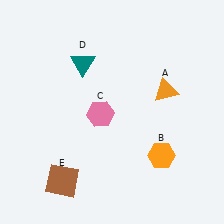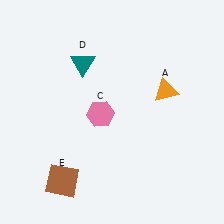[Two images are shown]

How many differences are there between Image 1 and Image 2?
There is 1 difference between the two images.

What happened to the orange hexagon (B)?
The orange hexagon (B) was removed in Image 2. It was in the bottom-right area of Image 1.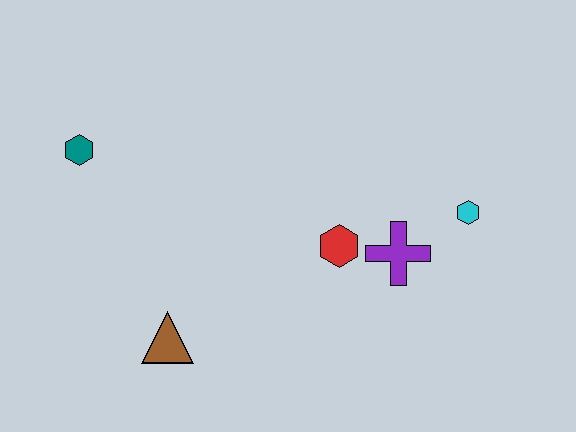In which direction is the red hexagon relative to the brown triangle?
The red hexagon is to the right of the brown triangle.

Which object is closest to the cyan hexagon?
The purple cross is closest to the cyan hexagon.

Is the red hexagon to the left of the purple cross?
Yes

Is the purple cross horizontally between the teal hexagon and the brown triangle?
No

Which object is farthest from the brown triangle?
The cyan hexagon is farthest from the brown triangle.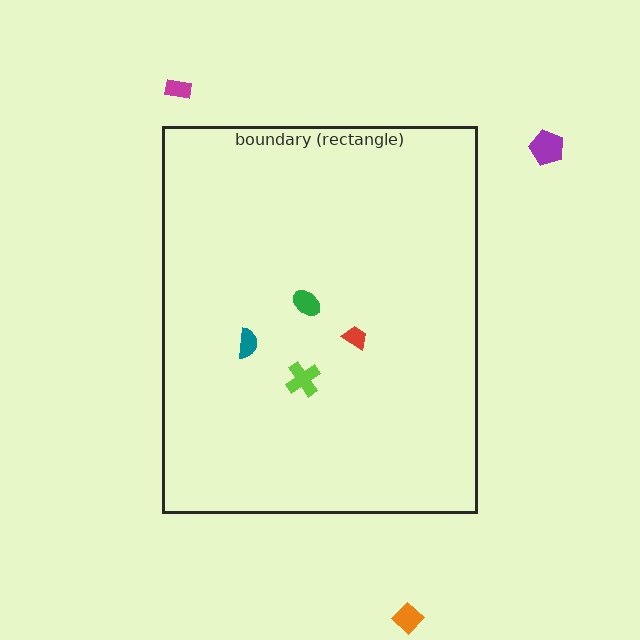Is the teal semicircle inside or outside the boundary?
Inside.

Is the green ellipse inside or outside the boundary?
Inside.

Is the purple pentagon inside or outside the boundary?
Outside.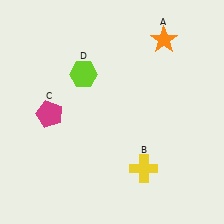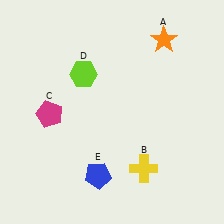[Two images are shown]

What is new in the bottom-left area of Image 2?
A blue pentagon (E) was added in the bottom-left area of Image 2.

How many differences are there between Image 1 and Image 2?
There is 1 difference between the two images.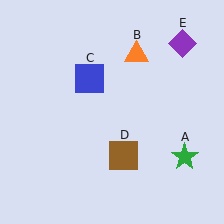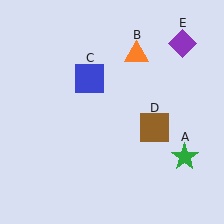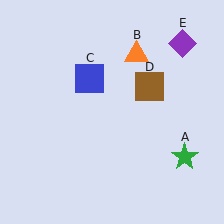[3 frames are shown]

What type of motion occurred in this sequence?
The brown square (object D) rotated counterclockwise around the center of the scene.